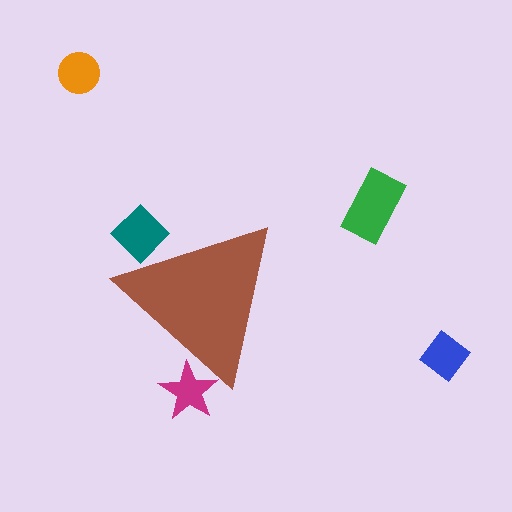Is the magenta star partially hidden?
Yes, the magenta star is partially hidden behind the brown triangle.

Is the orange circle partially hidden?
No, the orange circle is fully visible.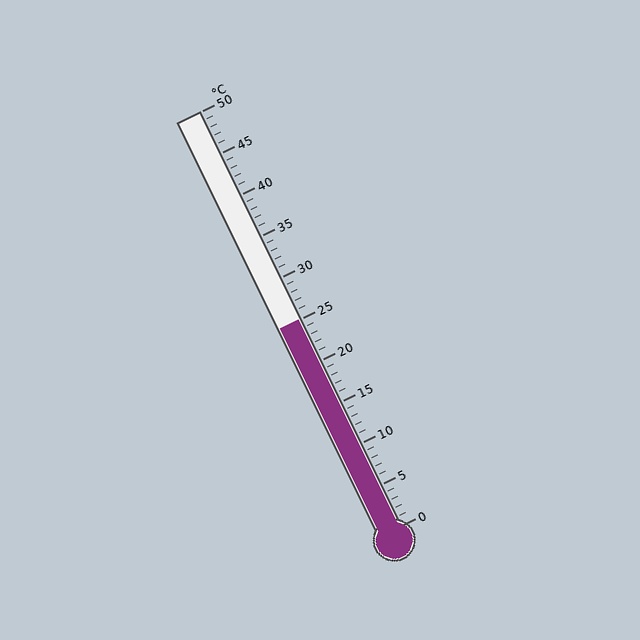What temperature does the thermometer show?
The thermometer shows approximately 25°C.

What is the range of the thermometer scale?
The thermometer scale ranges from 0°C to 50°C.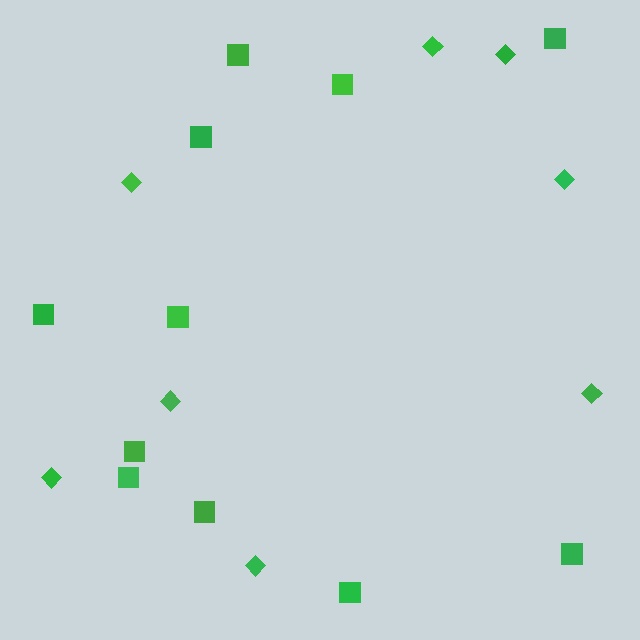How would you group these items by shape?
There are 2 groups: one group of diamonds (8) and one group of squares (11).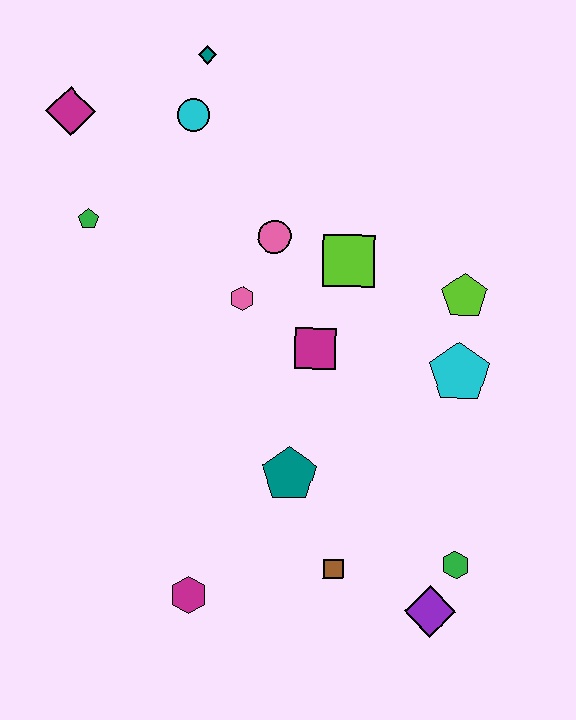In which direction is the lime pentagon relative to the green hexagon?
The lime pentagon is above the green hexagon.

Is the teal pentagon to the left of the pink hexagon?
No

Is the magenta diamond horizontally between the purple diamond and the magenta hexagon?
No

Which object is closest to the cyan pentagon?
The lime pentagon is closest to the cyan pentagon.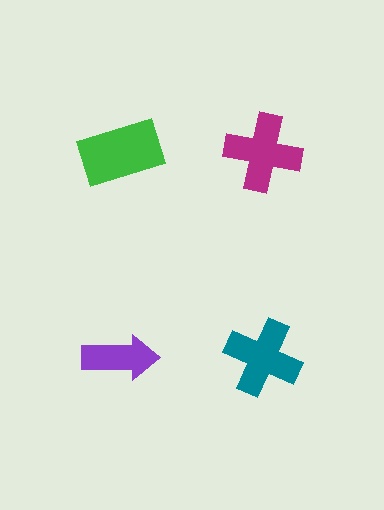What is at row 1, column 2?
A magenta cross.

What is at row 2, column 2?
A teal cross.